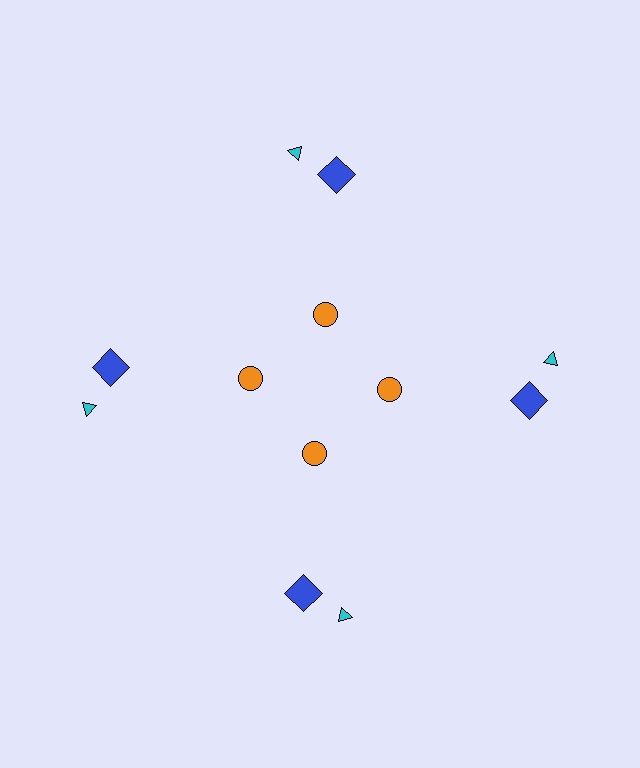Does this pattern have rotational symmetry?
Yes, this pattern has 4-fold rotational symmetry. It looks the same after rotating 90 degrees around the center.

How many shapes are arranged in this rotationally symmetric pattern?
There are 12 shapes, arranged in 4 groups of 3.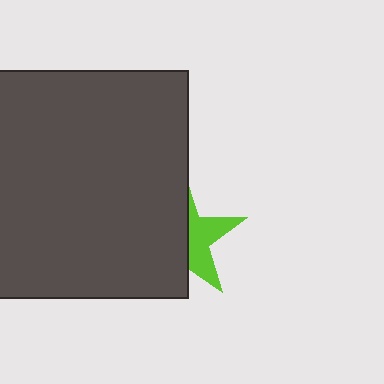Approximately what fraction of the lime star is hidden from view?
Roughly 61% of the lime star is hidden behind the dark gray rectangle.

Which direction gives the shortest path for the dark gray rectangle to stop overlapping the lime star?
Moving left gives the shortest separation.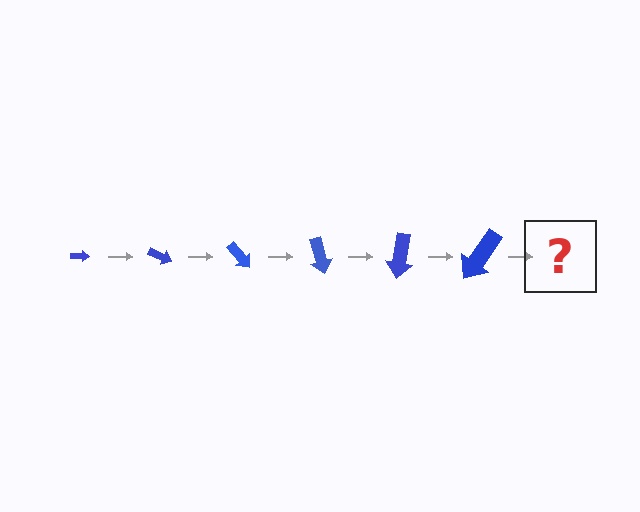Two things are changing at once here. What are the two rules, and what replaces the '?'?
The two rules are that the arrow grows larger each step and it rotates 25 degrees each step. The '?' should be an arrow, larger than the previous one and rotated 150 degrees from the start.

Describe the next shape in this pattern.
It should be an arrow, larger than the previous one and rotated 150 degrees from the start.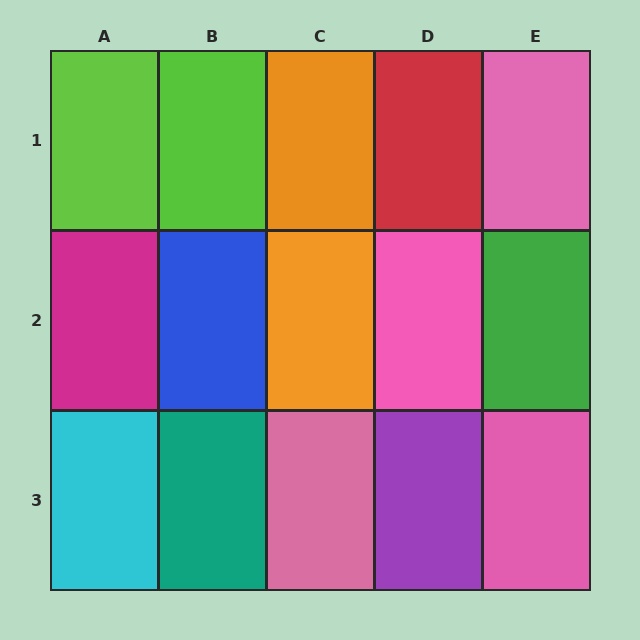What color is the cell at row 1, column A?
Lime.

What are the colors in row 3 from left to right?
Cyan, teal, pink, purple, pink.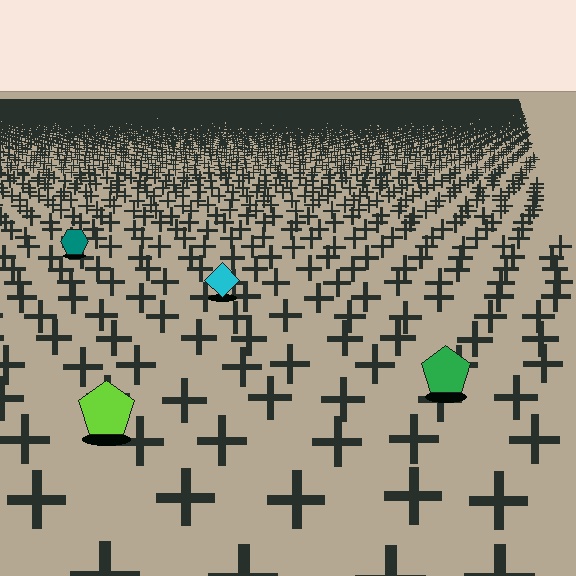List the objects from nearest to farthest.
From nearest to farthest: the lime pentagon, the green pentagon, the cyan diamond, the teal hexagon.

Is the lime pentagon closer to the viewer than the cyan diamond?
Yes. The lime pentagon is closer — you can tell from the texture gradient: the ground texture is coarser near it.